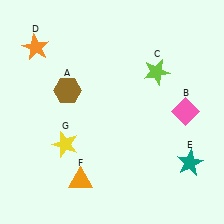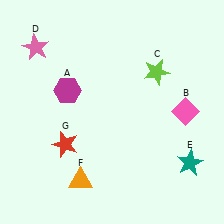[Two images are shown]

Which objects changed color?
A changed from brown to magenta. D changed from orange to pink. G changed from yellow to red.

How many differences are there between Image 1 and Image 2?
There are 3 differences between the two images.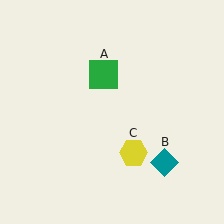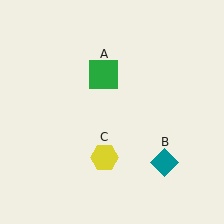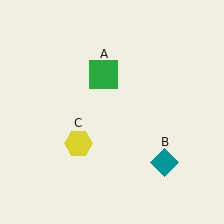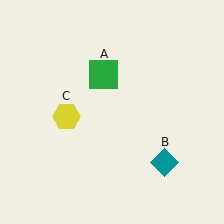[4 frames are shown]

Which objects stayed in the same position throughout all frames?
Green square (object A) and teal diamond (object B) remained stationary.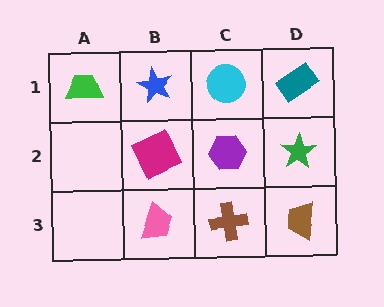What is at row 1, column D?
A teal rectangle.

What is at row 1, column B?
A blue star.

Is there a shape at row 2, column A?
No, that cell is empty.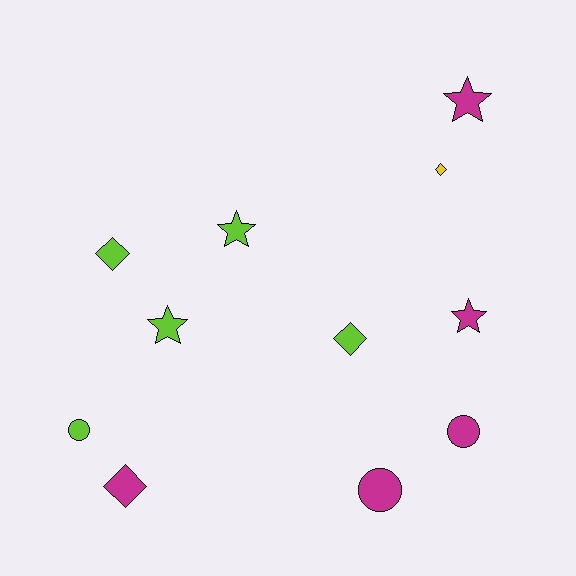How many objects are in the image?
There are 11 objects.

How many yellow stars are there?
There are no yellow stars.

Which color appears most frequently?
Lime, with 5 objects.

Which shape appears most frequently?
Diamond, with 4 objects.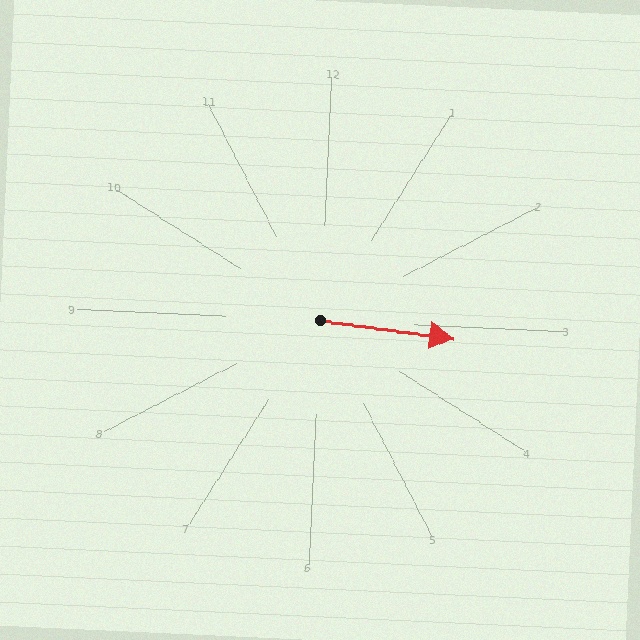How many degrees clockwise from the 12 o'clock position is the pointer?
Approximately 95 degrees.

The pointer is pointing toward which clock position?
Roughly 3 o'clock.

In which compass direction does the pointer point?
East.